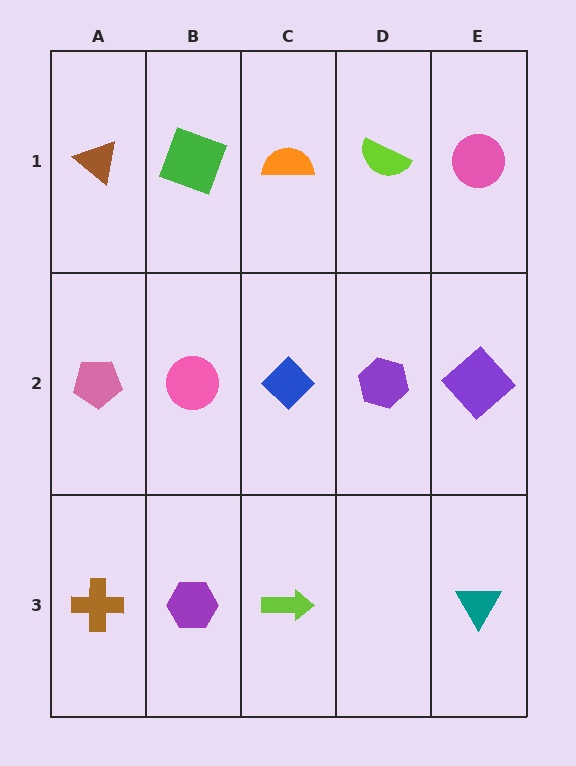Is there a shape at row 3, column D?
No, that cell is empty.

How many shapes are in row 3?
4 shapes.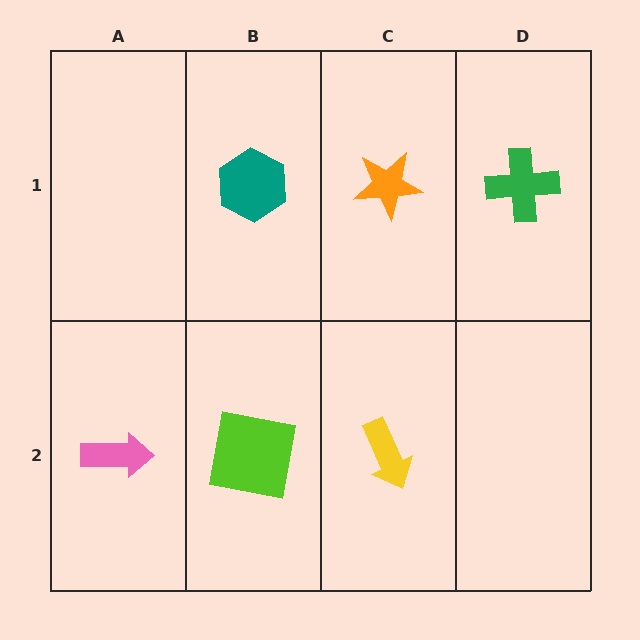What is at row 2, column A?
A pink arrow.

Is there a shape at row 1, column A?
No, that cell is empty.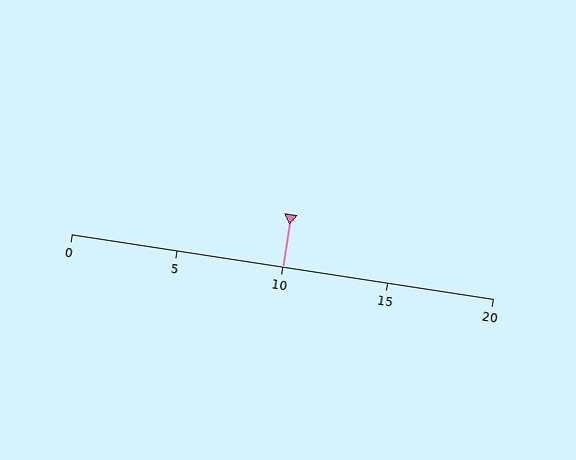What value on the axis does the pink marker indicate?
The marker indicates approximately 10.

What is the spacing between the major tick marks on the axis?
The major ticks are spaced 5 apart.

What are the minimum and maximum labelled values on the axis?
The axis runs from 0 to 20.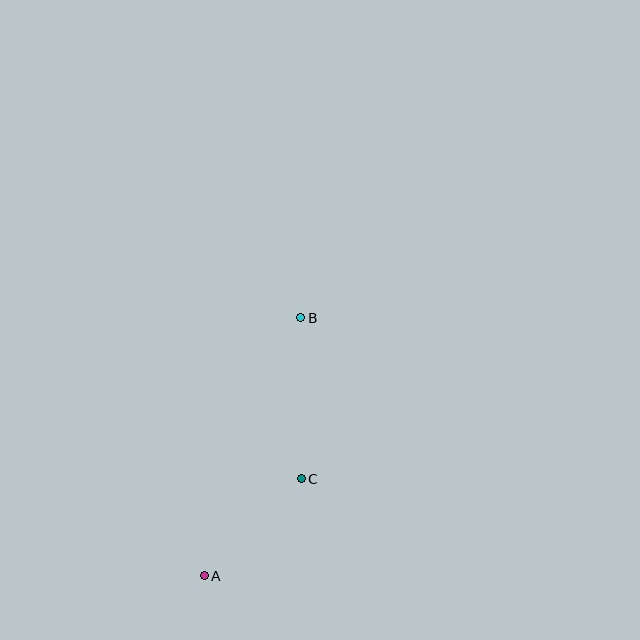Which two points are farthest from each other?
Points A and B are farthest from each other.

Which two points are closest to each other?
Points A and C are closest to each other.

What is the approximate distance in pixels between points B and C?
The distance between B and C is approximately 161 pixels.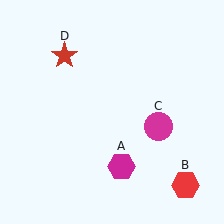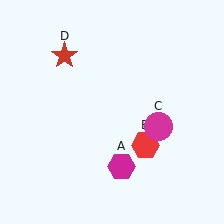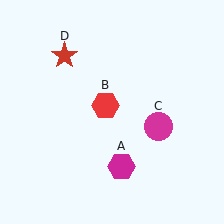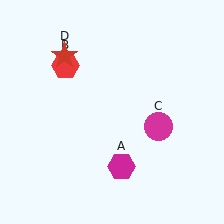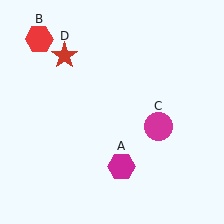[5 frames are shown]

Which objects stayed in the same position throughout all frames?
Magenta hexagon (object A) and magenta circle (object C) and red star (object D) remained stationary.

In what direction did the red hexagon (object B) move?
The red hexagon (object B) moved up and to the left.